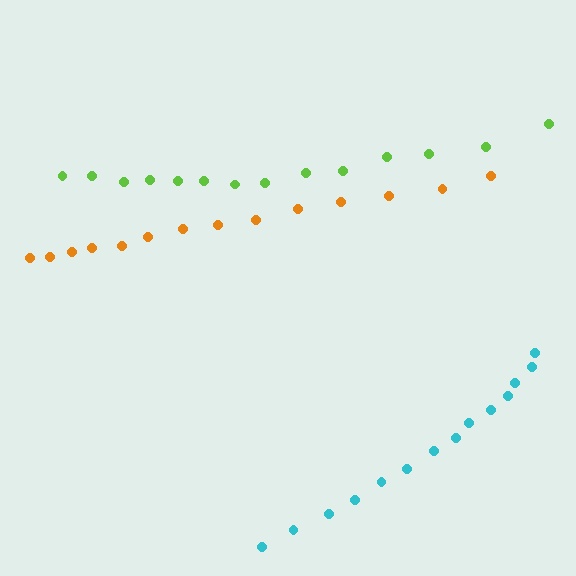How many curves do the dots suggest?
There are 3 distinct paths.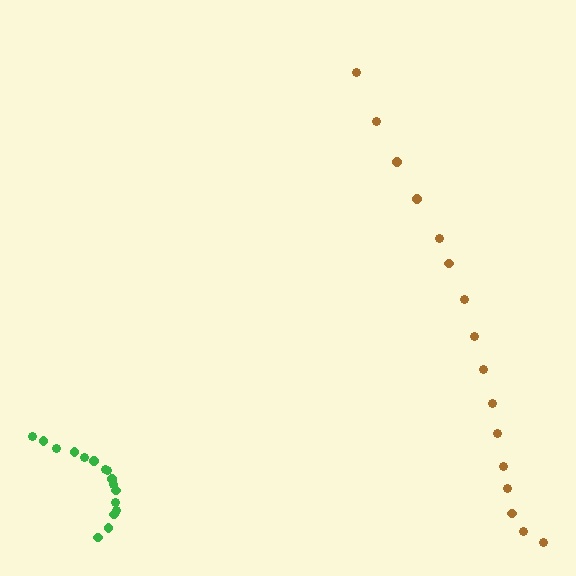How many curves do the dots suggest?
There are 2 distinct paths.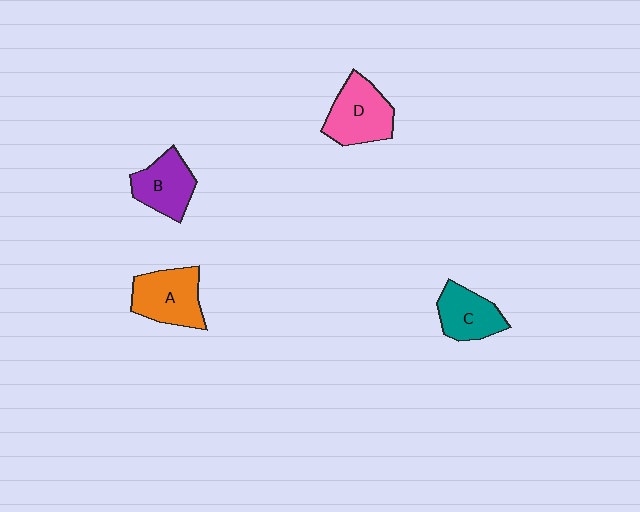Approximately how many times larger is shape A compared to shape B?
Approximately 1.2 times.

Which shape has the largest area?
Shape A (orange).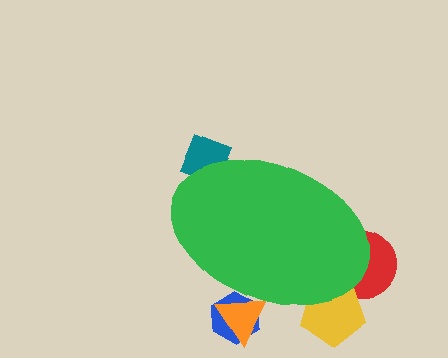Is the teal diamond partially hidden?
Yes, the teal diamond is partially hidden behind the green ellipse.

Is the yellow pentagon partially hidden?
Yes, the yellow pentagon is partially hidden behind the green ellipse.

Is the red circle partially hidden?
Yes, the red circle is partially hidden behind the green ellipse.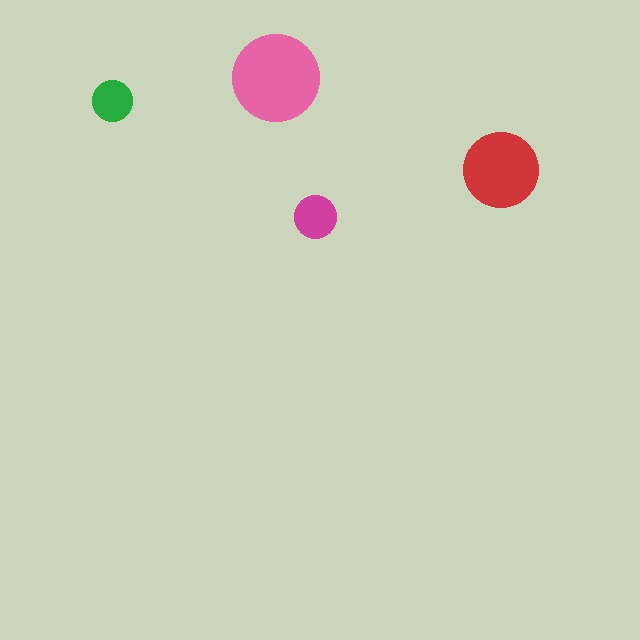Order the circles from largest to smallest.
the pink one, the red one, the magenta one, the green one.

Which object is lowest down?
The magenta circle is bottommost.